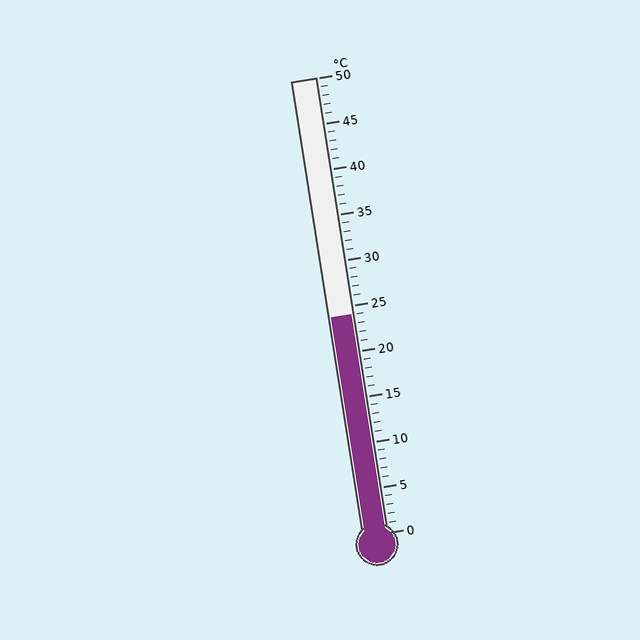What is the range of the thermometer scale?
The thermometer scale ranges from 0°C to 50°C.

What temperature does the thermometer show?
The thermometer shows approximately 24°C.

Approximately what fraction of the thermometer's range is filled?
The thermometer is filled to approximately 50% of its range.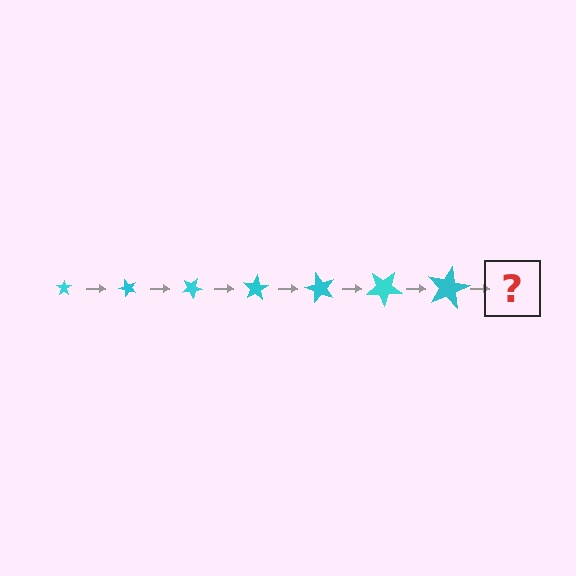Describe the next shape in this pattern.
It should be a star, larger than the previous one and rotated 350 degrees from the start.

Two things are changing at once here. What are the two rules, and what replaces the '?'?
The two rules are that the star grows larger each step and it rotates 50 degrees each step. The '?' should be a star, larger than the previous one and rotated 350 degrees from the start.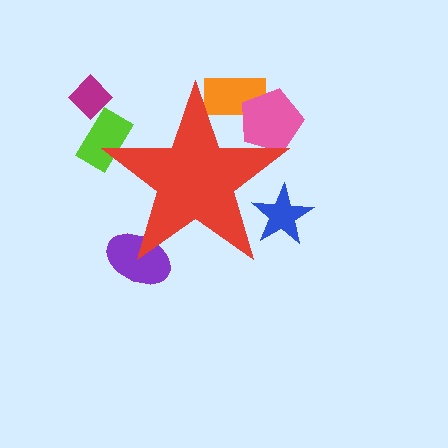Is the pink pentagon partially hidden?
Yes, the pink pentagon is partially hidden behind the red star.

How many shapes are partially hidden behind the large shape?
5 shapes are partially hidden.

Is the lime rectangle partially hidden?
Yes, the lime rectangle is partially hidden behind the red star.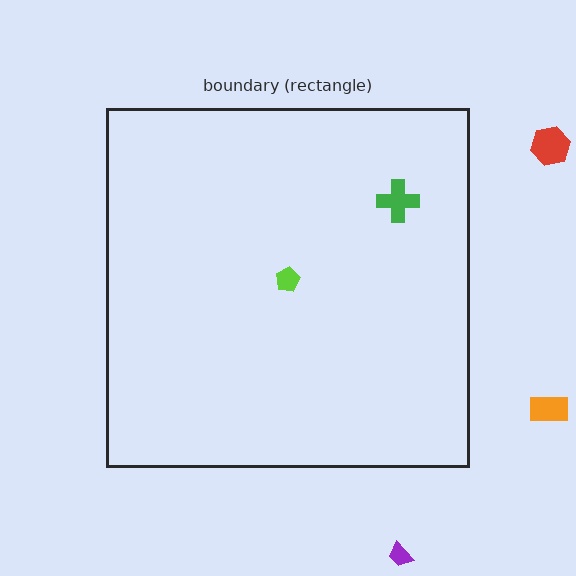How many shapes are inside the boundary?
2 inside, 3 outside.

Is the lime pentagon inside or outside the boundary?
Inside.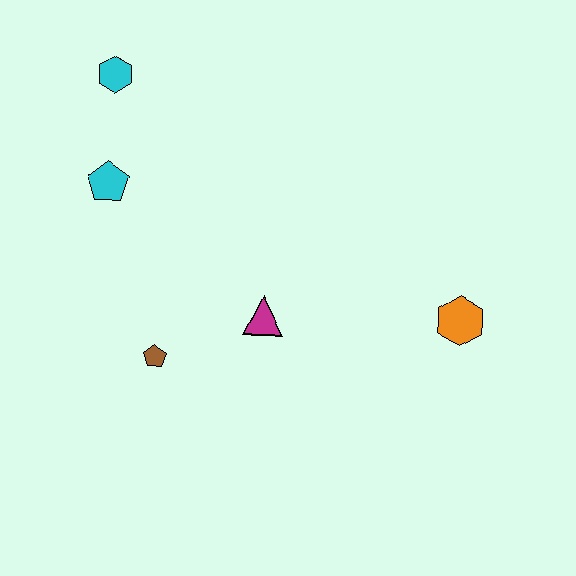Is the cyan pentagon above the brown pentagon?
Yes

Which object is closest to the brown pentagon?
The magenta triangle is closest to the brown pentagon.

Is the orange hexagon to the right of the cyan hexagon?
Yes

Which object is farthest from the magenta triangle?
The cyan hexagon is farthest from the magenta triangle.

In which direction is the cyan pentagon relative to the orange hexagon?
The cyan pentagon is to the left of the orange hexagon.